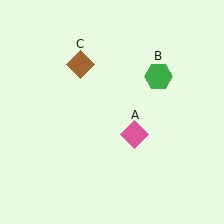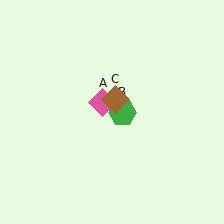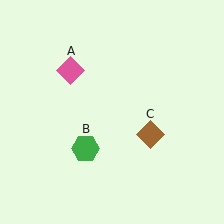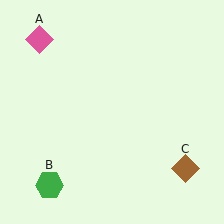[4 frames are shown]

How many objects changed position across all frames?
3 objects changed position: pink diamond (object A), green hexagon (object B), brown diamond (object C).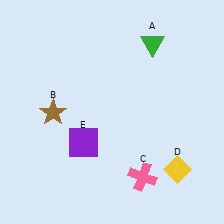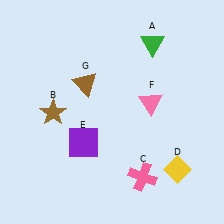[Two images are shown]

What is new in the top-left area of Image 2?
A brown triangle (G) was added in the top-left area of Image 2.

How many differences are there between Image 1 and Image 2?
There are 2 differences between the two images.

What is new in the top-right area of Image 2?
A pink triangle (F) was added in the top-right area of Image 2.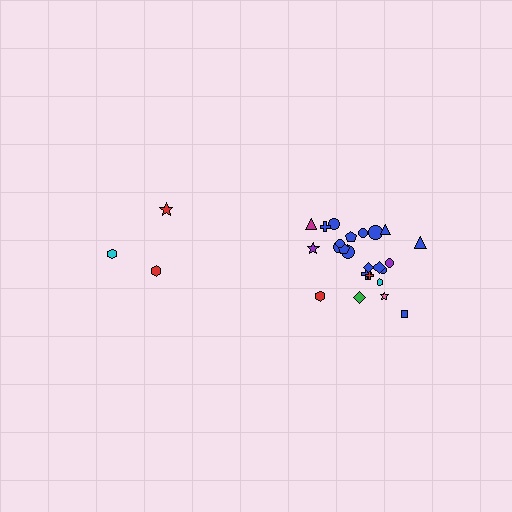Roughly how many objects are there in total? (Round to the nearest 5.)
Roughly 30 objects in total.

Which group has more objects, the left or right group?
The right group.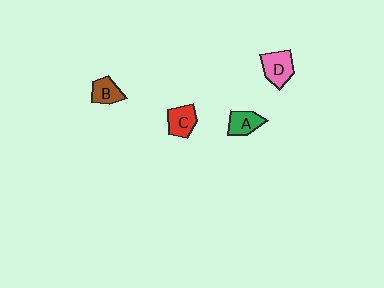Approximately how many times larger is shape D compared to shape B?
Approximately 1.4 times.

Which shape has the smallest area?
Shape B (brown).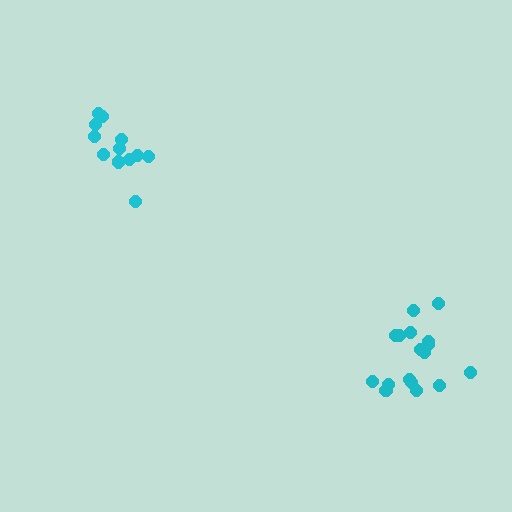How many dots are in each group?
Group 1: 17 dots, Group 2: 13 dots (30 total).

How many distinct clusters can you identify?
There are 2 distinct clusters.